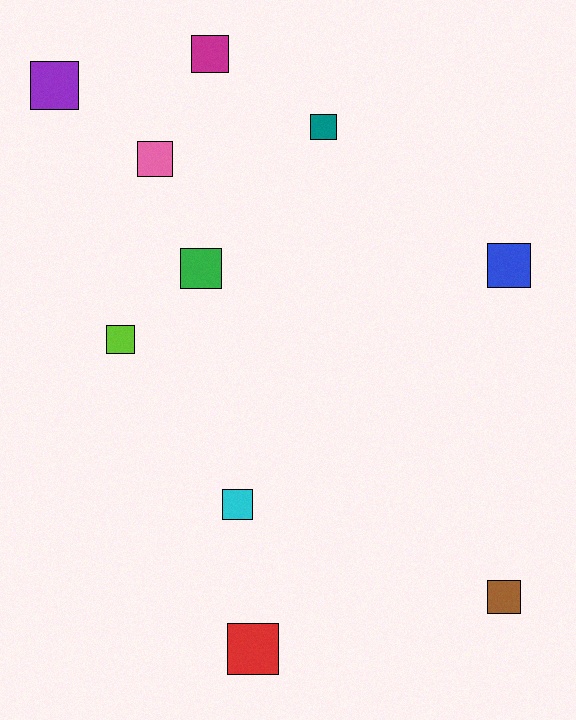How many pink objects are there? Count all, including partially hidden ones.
There is 1 pink object.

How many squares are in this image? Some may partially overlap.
There are 10 squares.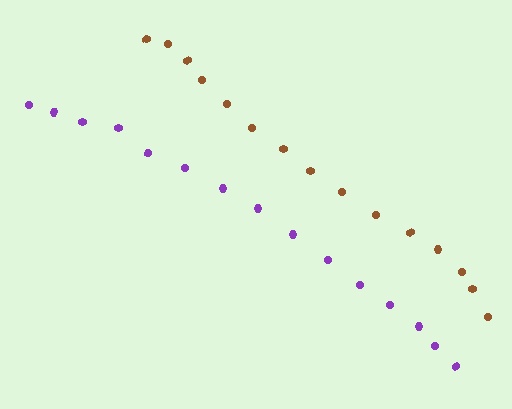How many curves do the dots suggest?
There are 2 distinct paths.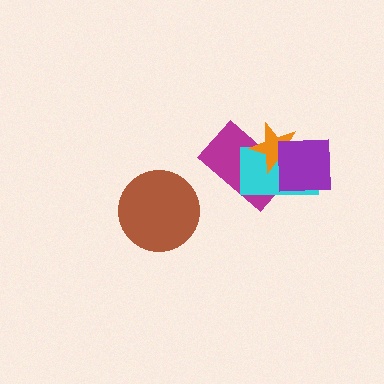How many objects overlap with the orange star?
3 objects overlap with the orange star.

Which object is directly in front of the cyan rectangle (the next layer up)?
The orange star is directly in front of the cyan rectangle.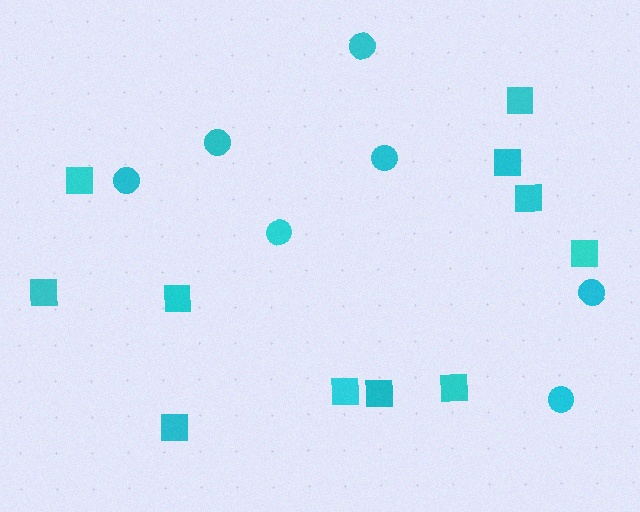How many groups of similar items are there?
There are 2 groups: one group of circles (7) and one group of squares (11).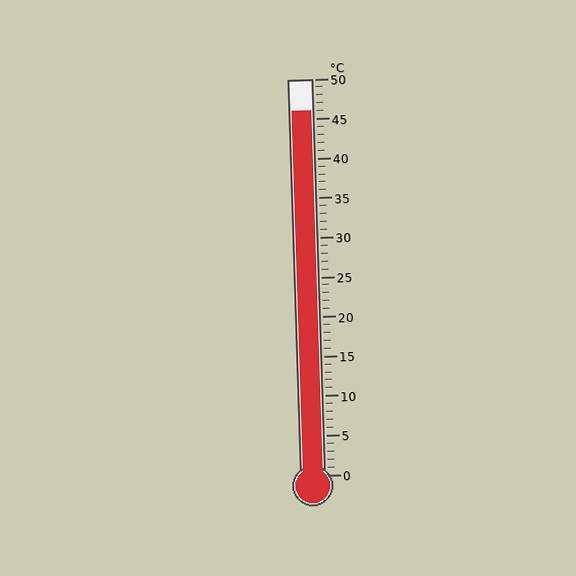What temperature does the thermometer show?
The thermometer shows approximately 46°C.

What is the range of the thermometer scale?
The thermometer scale ranges from 0°C to 50°C.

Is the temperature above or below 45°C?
The temperature is above 45°C.